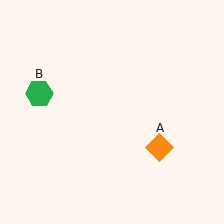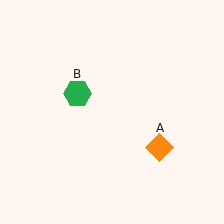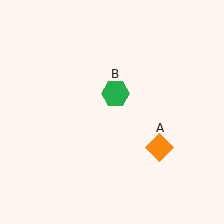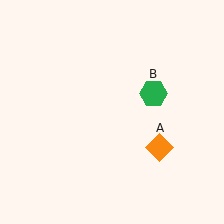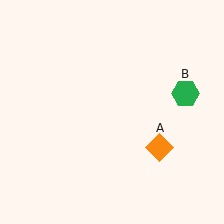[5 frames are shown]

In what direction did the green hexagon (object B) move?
The green hexagon (object B) moved right.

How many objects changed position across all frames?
1 object changed position: green hexagon (object B).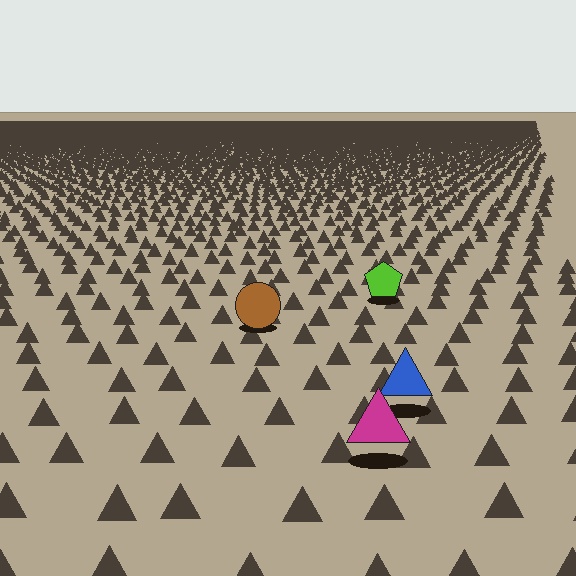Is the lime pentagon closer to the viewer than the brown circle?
No. The brown circle is closer — you can tell from the texture gradient: the ground texture is coarser near it.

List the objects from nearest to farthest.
From nearest to farthest: the magenta triangle, the blue triangle, the brown circle, the lime pentagon.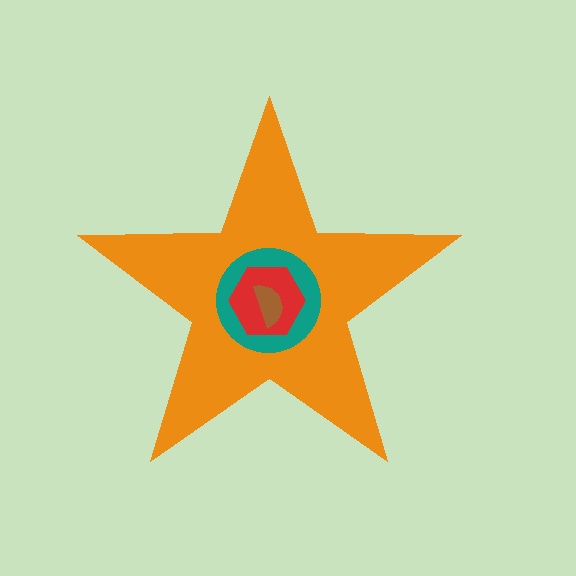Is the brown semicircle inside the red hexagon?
Yes.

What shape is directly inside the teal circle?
The red hexagon.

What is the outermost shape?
The orange star.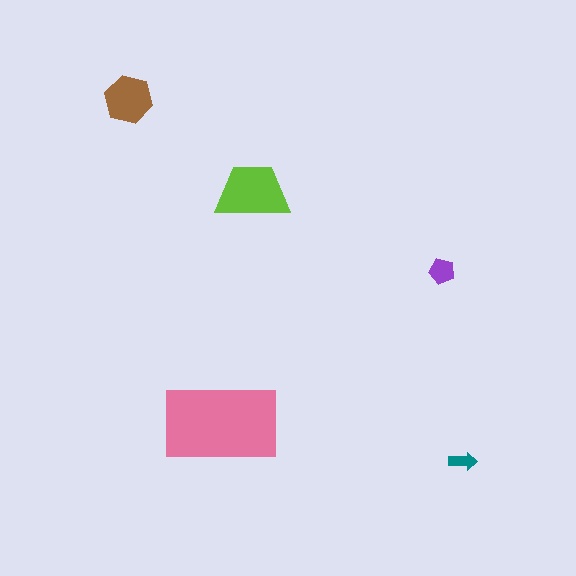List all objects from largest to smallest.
The pink rectangle, the lime trapezoid, the brown hexagon, the purple pentagon, the teal arrow.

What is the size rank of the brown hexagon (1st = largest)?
3rd.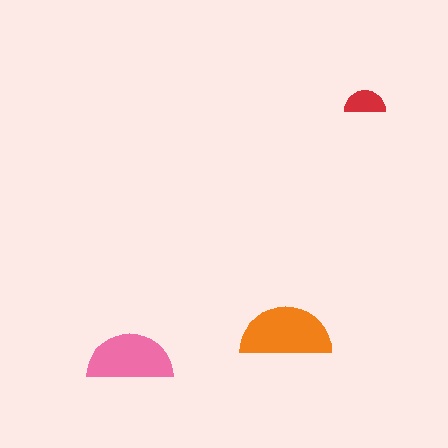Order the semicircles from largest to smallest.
the orange one, the pink one, the red one.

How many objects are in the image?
There are 3 objects in the image.